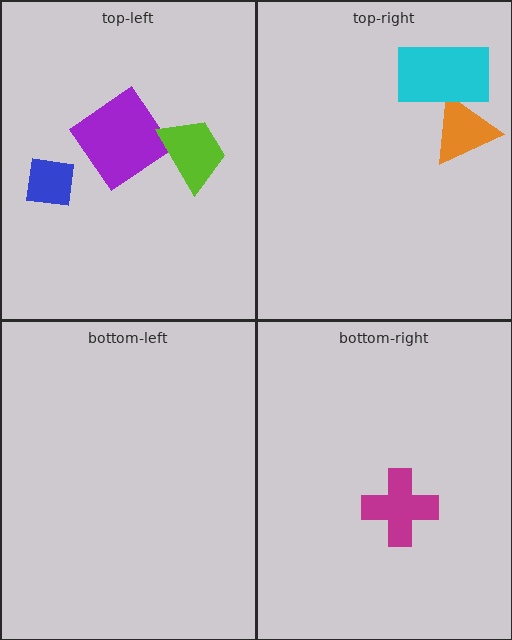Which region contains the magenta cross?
The bottom-right region.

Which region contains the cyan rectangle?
The top-right region.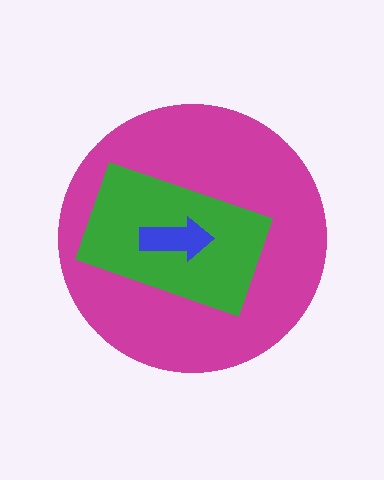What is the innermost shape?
The blue arrow.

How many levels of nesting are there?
3.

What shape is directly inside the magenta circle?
The green rectangle.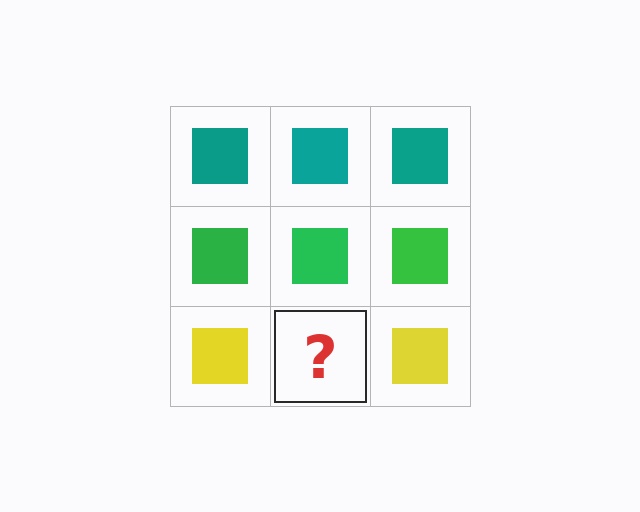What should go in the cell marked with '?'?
The missing cell should contain a yellow square.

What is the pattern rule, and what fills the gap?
The rule is that each row has a consistent color. The gap should be filled with a yellow square.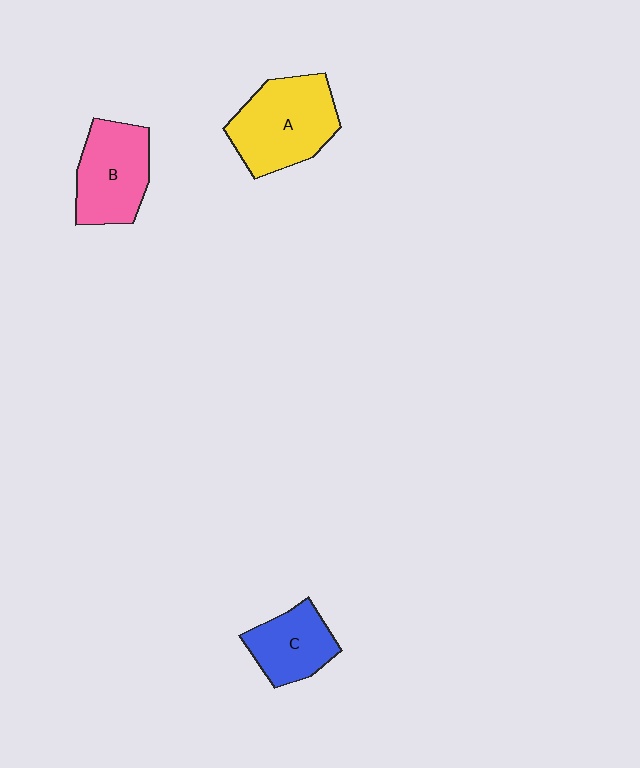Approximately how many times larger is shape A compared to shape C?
Approximately 1.6 times.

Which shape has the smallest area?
Shape C (blue).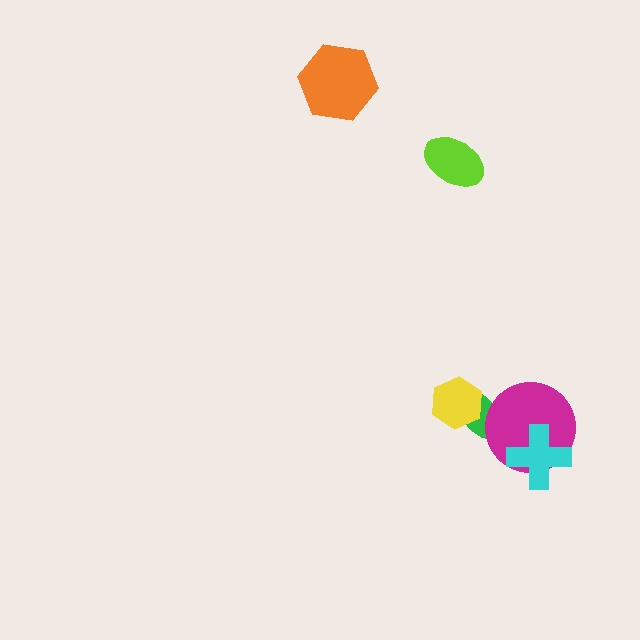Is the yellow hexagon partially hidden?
No, no other shape covers it.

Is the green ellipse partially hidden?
Yes, it is partially covered by another shape.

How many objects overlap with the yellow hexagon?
1 object overlaps with the yellow hexagon.